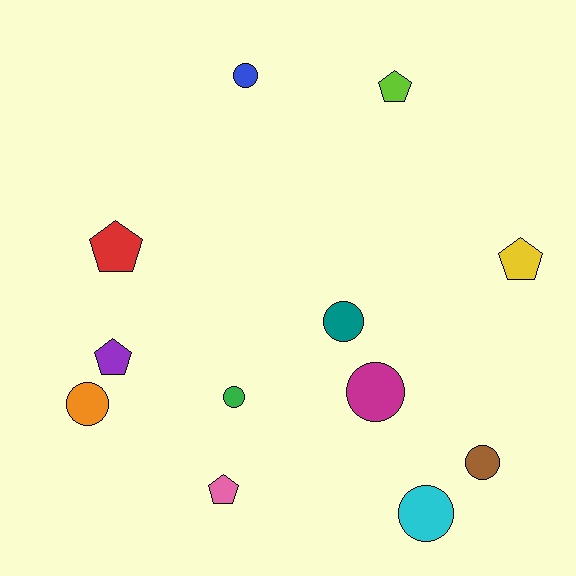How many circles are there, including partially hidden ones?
There are 7 circles.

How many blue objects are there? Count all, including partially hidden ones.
There is 1 blue object.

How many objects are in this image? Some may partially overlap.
There are 12 objects.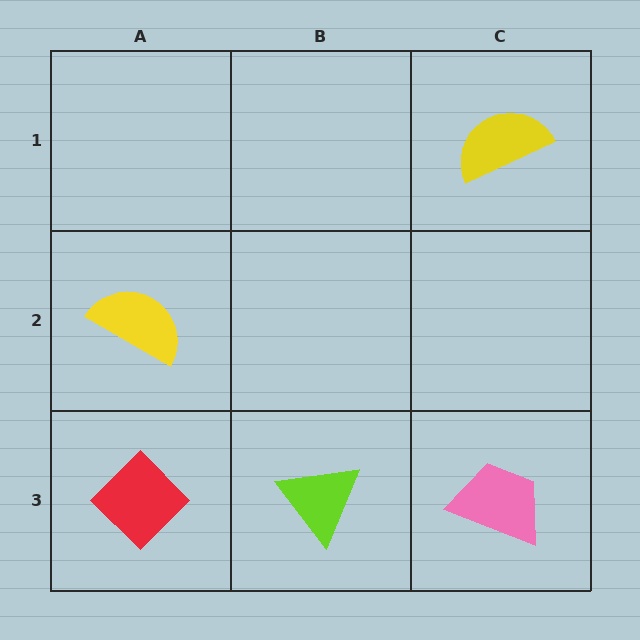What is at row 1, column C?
A yellow semicircle.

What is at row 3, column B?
A lime triangle.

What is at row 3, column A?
A red diamond.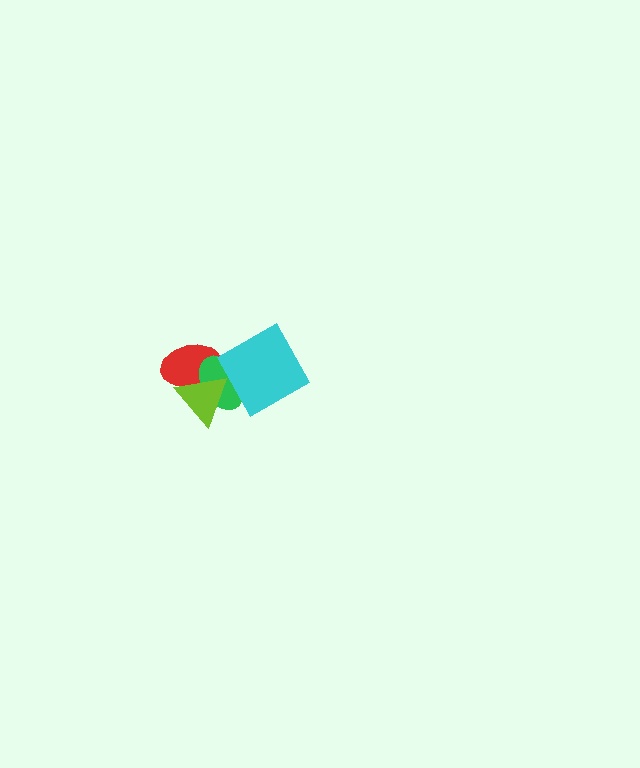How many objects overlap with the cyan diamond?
2 objects overlap with the cyan diamond.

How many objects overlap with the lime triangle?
3 objects overlap with the lime triangle.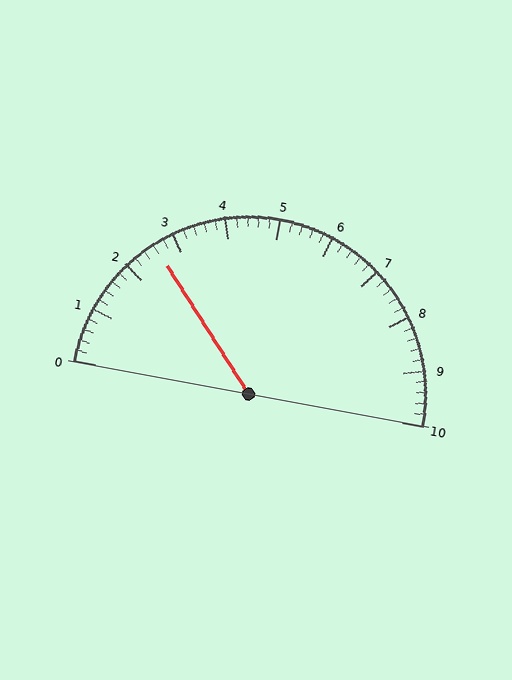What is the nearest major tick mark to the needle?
The nearest major tick mark is 3.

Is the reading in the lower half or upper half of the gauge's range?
The reading is in the lower half of the range (0 to 10).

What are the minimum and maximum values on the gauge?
The gauge ranges from 0 to 10.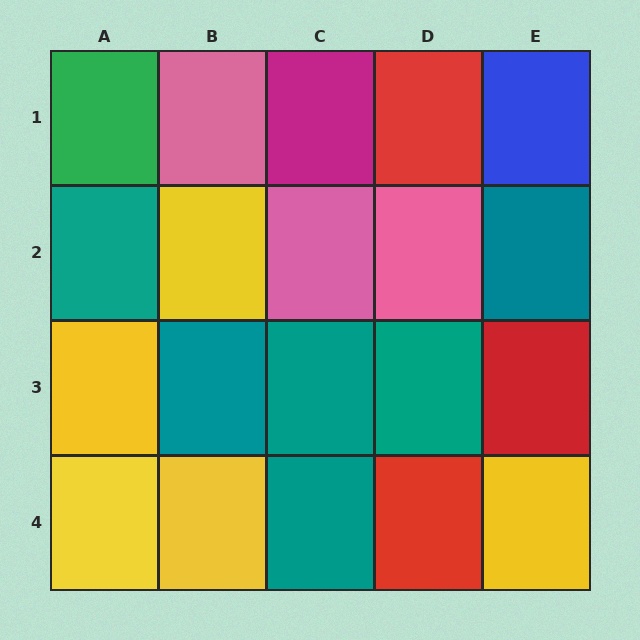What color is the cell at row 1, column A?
Green.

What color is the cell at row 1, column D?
Red.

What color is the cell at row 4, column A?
Yellow.